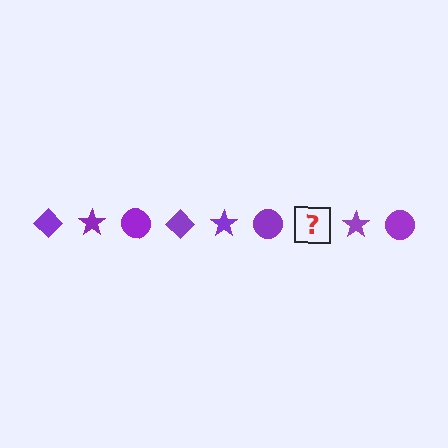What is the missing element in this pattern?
The missing element is a purple diamond.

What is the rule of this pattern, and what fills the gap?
The rule is that the pattern cycles through diamond, star, circle shapes in purple. The gap should be filled with a purple diamond.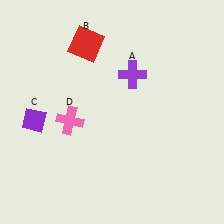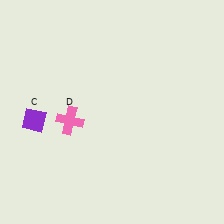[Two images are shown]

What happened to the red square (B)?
The red square (B) was removed in Image 2. It was in the top-left area of Image 1.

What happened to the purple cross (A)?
The purple cross (A) was removed in Image 2. It was in the top-right area of Image 1.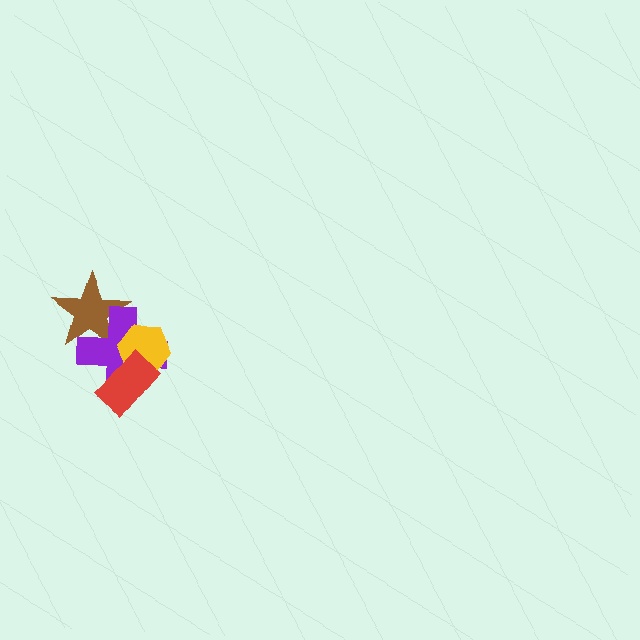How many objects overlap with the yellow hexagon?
2 objects overlap with the yellow hexagon.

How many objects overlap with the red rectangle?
2 objects overlap with the red rectangle.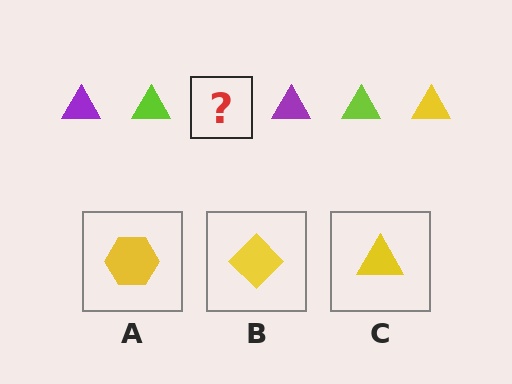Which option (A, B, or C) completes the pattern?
C.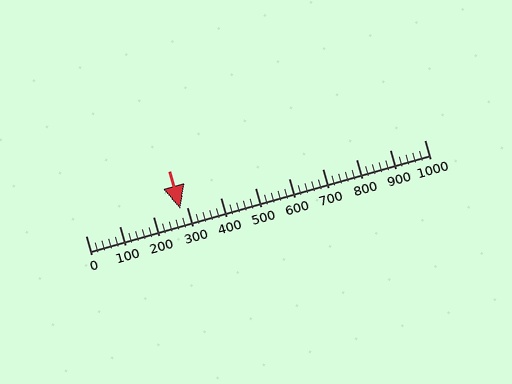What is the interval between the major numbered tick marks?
The major tick marks are spaced 100 units apart.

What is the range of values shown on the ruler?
The ruler shows values from 0 to 1000.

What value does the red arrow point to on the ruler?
The red arrow points to approximately 280.